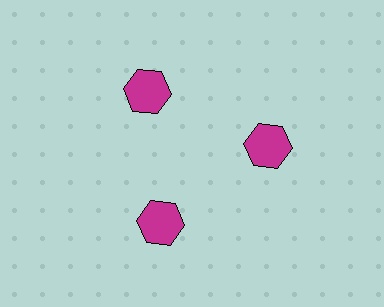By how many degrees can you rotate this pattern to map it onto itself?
The pattern maps onto itself every 120 degrees of rotation.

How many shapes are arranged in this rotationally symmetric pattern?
There are 3 shapes, arranged in 3 groups of 1.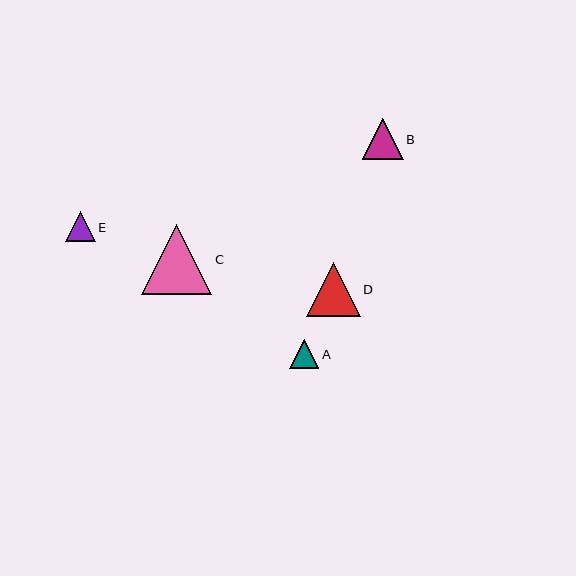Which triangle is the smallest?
Triangle A is the smallest with a size of approximately 29 pixels.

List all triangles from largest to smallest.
From largest to smallest: C, D, B, E, A.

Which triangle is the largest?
Triangle C is the largest with a size of approximately 70 pixels.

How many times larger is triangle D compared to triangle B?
Triangle D is approximately 1.3 times the size of triangle B.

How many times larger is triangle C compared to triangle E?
Triangle C is approximately 2.4 times the size of triangle E.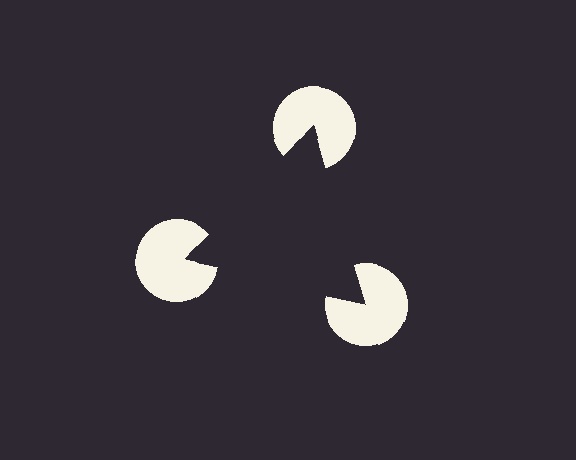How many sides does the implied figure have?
3 sides.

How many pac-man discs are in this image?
There are 3 — one at each vertex of the illusory triangle.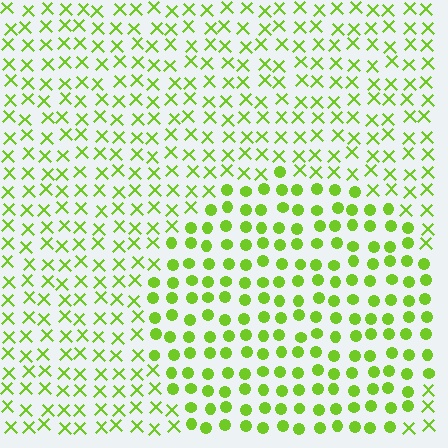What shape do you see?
I see a circle.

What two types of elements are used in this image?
The image uses circles inside the circle region and X marks outside it.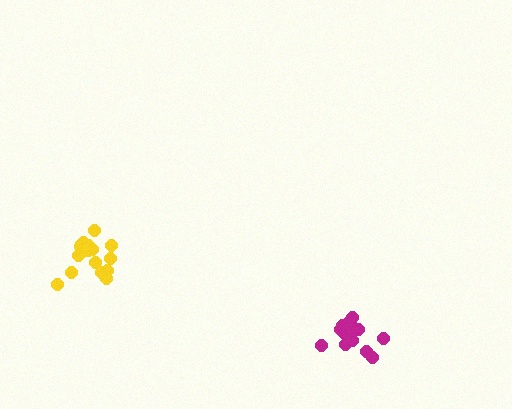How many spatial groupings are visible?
There are 2 spatial groupings.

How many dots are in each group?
Group 1: 16 dots, Group 2: 17 dots (33 total).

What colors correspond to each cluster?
The clusters are colored: yellow, magenta.